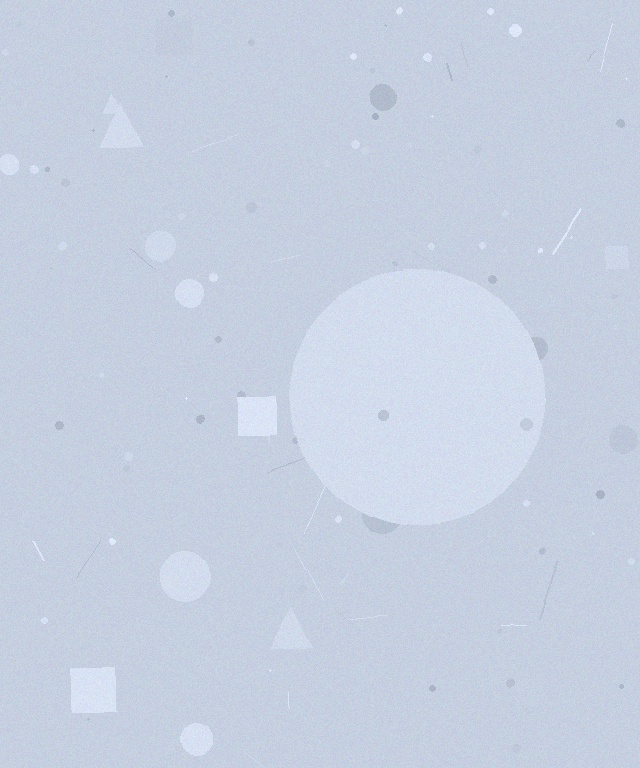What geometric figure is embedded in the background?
A circle is embedded in the background.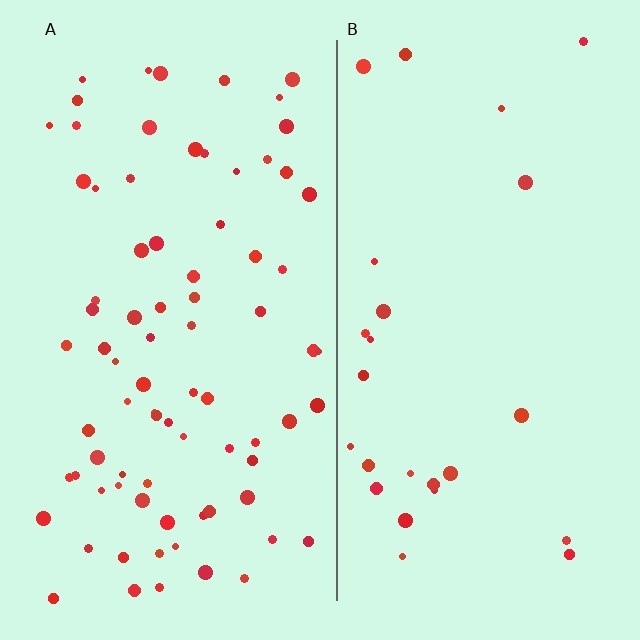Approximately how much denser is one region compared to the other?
Approximately 3.1× — region A over region B.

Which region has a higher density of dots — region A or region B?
A (the left).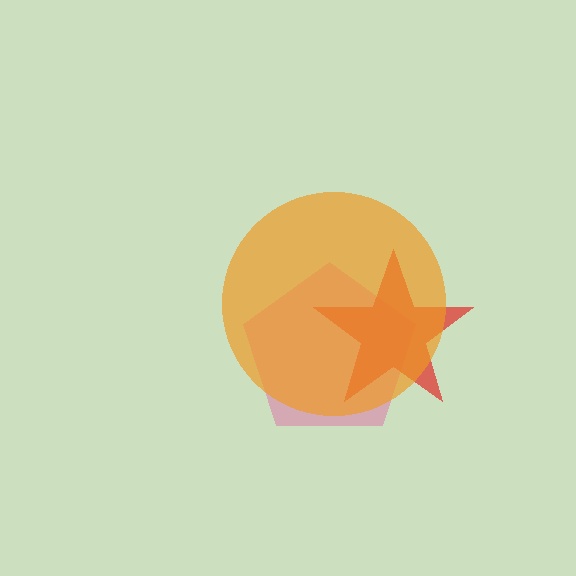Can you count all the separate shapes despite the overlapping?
Yes, there are 3 separate shapes.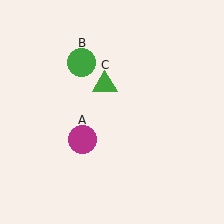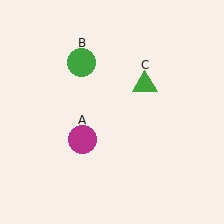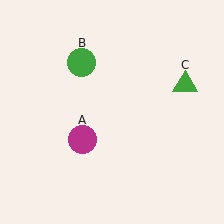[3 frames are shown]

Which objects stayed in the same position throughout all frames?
Magenta circle (object A) and green circle (object B) remained stationary.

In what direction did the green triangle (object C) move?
The green triangle (object C) moved right.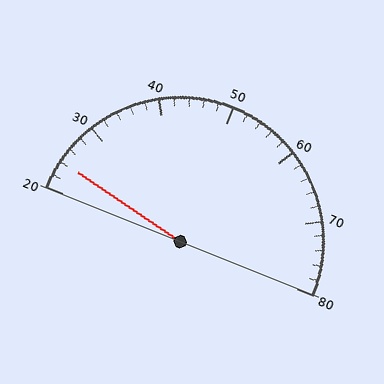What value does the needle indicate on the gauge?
The needle indicates approximately 24.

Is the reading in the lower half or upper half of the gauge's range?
The reading is in the lower half of the range (20 to 80).